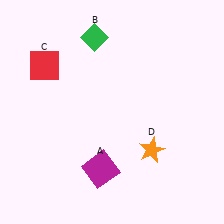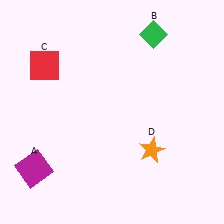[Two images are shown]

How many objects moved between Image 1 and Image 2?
2 objects moved between the two images.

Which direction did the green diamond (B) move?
The green diamond (B) moved right.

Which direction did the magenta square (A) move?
The magenta square (A) moved left.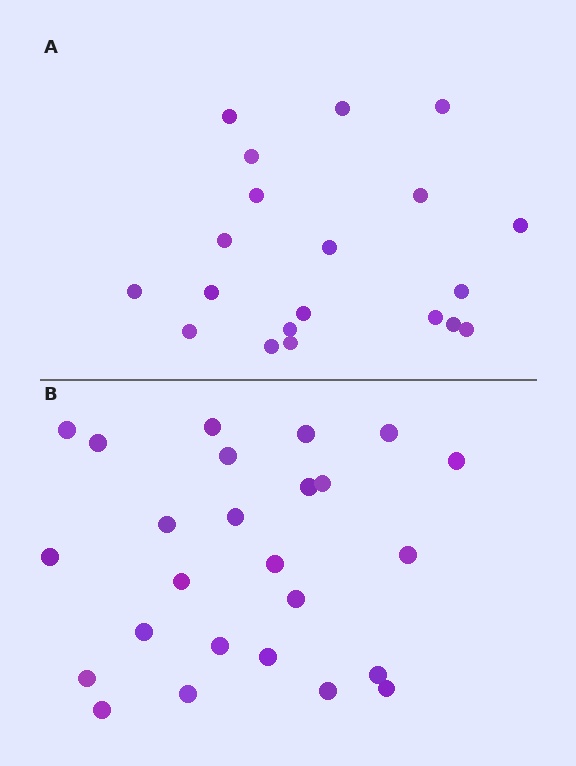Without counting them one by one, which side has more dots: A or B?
Region B (the bottom region) has more dots.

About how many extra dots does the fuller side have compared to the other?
Region B has about 5 more dots than region A.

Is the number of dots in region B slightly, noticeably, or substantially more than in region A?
Region B has noticeably more, but not dramatically so. The ratio is roughly 1.2 to 1.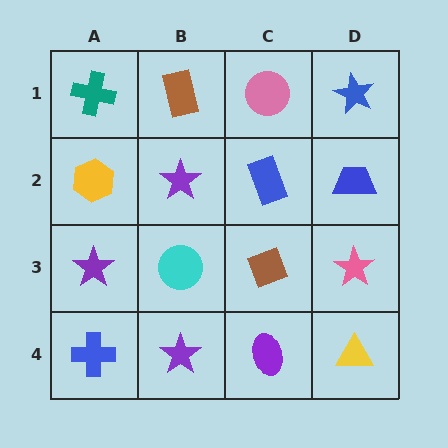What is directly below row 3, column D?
A yellow triangle.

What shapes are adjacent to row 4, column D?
A pink star (row 3, column D), a purple ellipse (row 4, column C).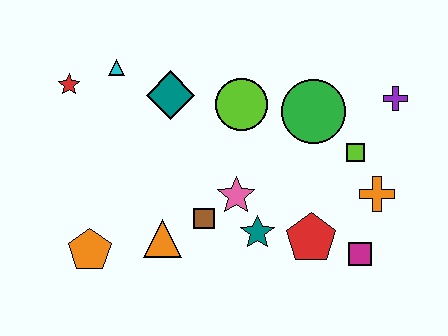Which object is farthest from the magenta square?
The red star is farthest from the magenta square.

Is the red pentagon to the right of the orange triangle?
Yes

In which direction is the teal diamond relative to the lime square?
The teal diamond is to the left of the lime square.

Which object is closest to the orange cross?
The lime square is closest to the orange cross.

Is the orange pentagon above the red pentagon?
No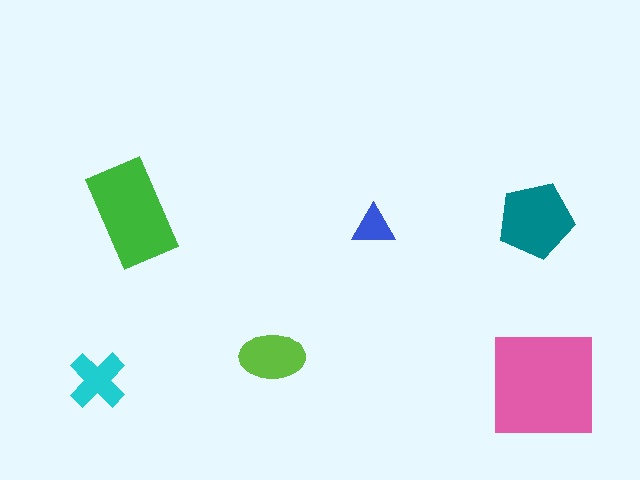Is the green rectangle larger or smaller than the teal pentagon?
Larger.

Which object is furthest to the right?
The pink square is rightmost.